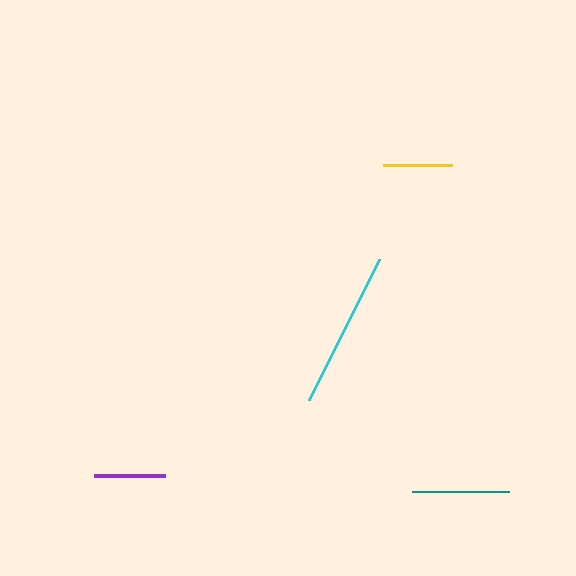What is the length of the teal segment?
The teal segment is approximately 97 pixels long.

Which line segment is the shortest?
The yellow line is the shortest at approximately 69 pixels.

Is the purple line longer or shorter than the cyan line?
The cyan line is longer than the purple line.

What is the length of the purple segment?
The purple segment is approximately 71 pixels long.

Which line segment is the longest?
The cyan line is the longest at approximately 157 pixels.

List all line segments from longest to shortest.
From longest to shortest: cyan, teal, purple, yellow.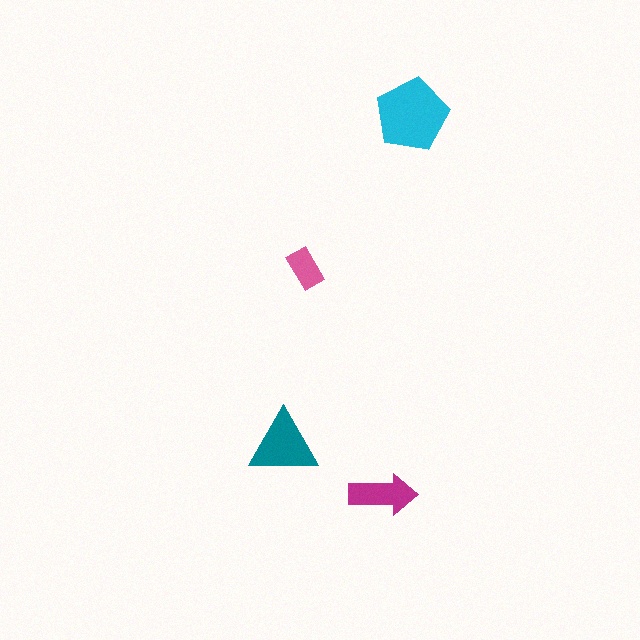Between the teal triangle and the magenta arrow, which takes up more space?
The teal triangle.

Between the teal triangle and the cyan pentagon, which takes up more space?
The cyan pentagon.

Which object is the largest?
The cyan pentagon.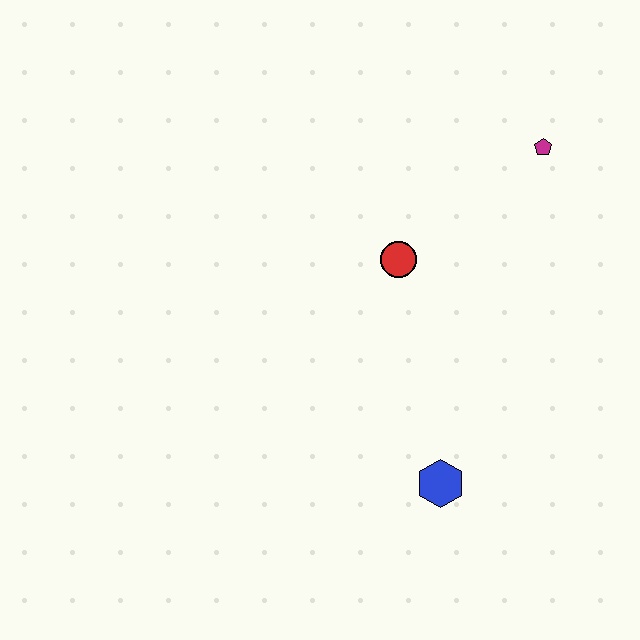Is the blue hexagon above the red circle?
No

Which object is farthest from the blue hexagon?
The magenta pentagon is farthest from the blue hexagon.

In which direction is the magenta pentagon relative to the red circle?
The magenta pentagon is to the right of the red circle.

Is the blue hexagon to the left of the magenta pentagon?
Yes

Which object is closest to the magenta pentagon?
The red circle is closest to the magenta pentagon.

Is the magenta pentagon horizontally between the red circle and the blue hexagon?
No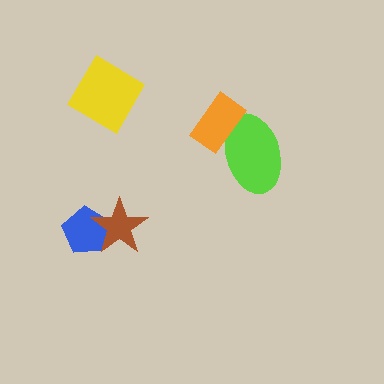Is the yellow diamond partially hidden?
No, no other shape covers it.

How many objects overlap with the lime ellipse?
1 object overlaps with the lime ellipse.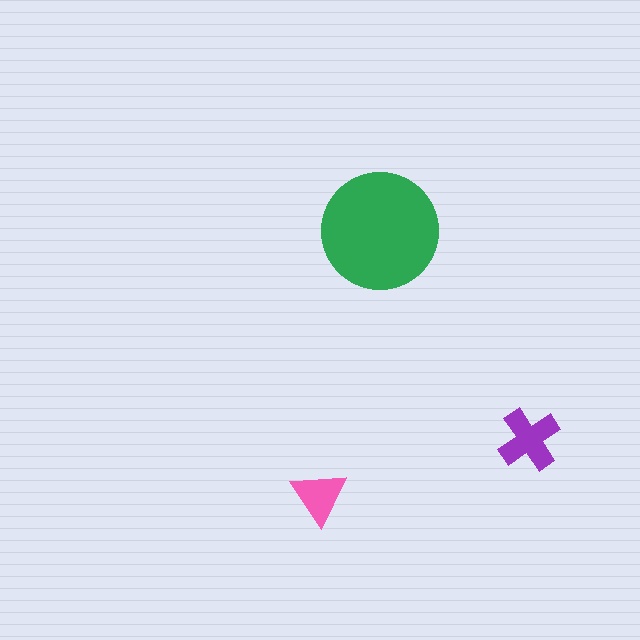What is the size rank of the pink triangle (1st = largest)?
3rd.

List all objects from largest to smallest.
The green circle, the purple cross, the pink triangle.